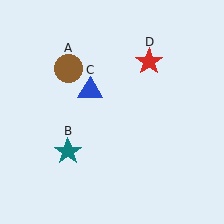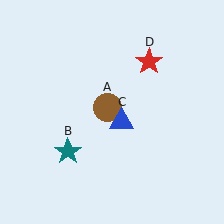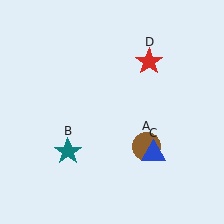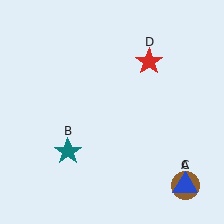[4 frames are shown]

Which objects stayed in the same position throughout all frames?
Teal star (object B) and red star (object D) remained stationary.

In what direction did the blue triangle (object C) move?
The blue triangle (object C) moved down and to the right.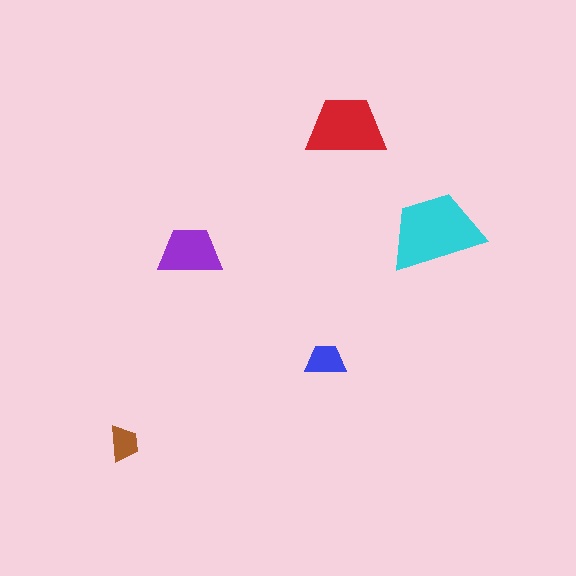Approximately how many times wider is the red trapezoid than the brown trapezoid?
About 2 times wider.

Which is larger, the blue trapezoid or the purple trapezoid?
The purple one.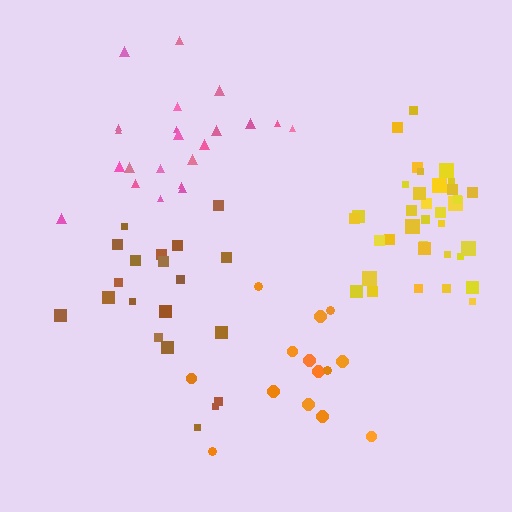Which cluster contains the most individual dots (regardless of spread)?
Yellow (35).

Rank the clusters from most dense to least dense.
yellow, pink, brown, orange.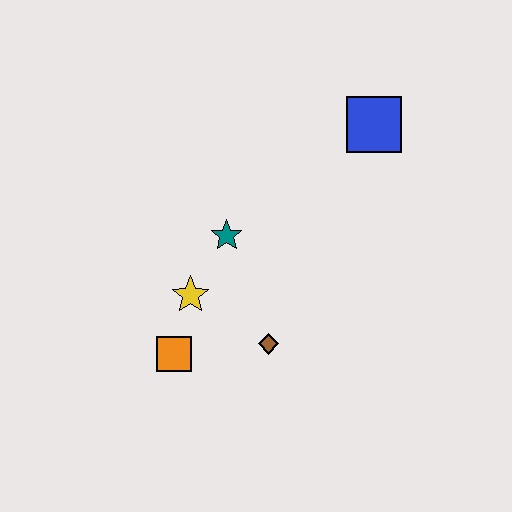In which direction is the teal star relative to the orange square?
The teal star is above the orange square.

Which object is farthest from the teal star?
The blue square is farthest from the teal star.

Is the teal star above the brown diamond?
Yes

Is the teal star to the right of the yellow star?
Yes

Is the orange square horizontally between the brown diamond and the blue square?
No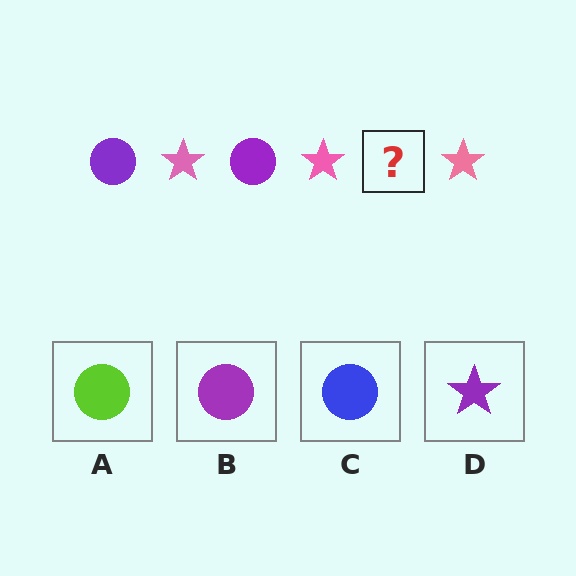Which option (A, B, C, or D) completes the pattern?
B.